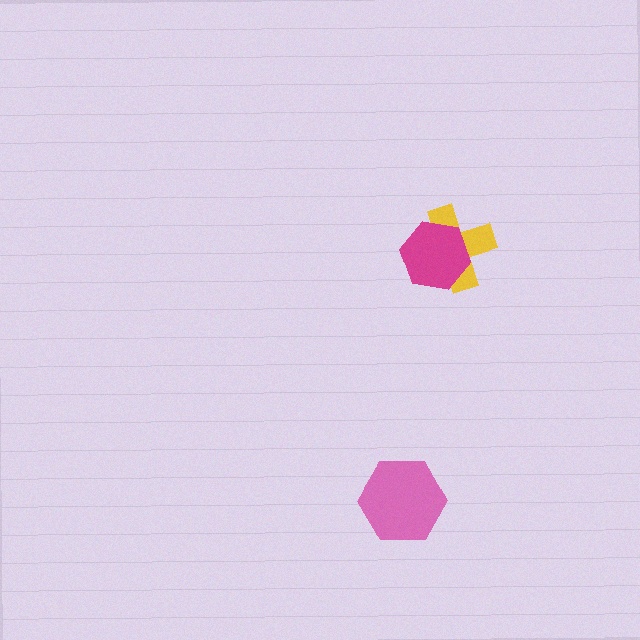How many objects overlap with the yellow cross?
1 object overlaps with the yellow cross.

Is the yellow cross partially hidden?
Yes, it is partially covered by another shape.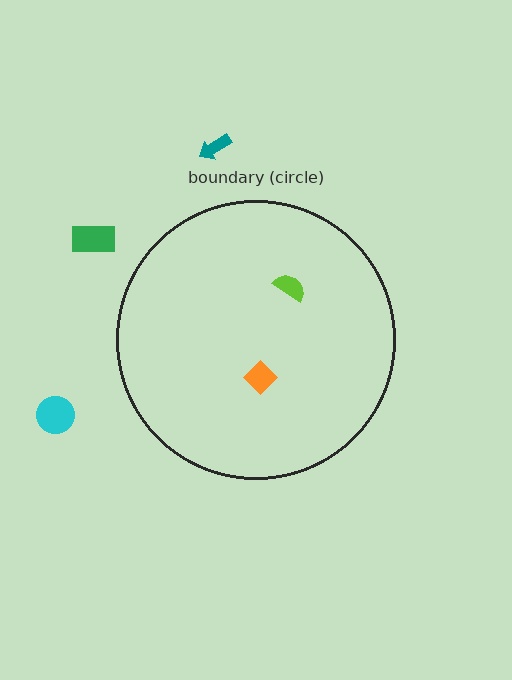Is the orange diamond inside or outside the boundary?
Inside.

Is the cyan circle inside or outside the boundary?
Outside.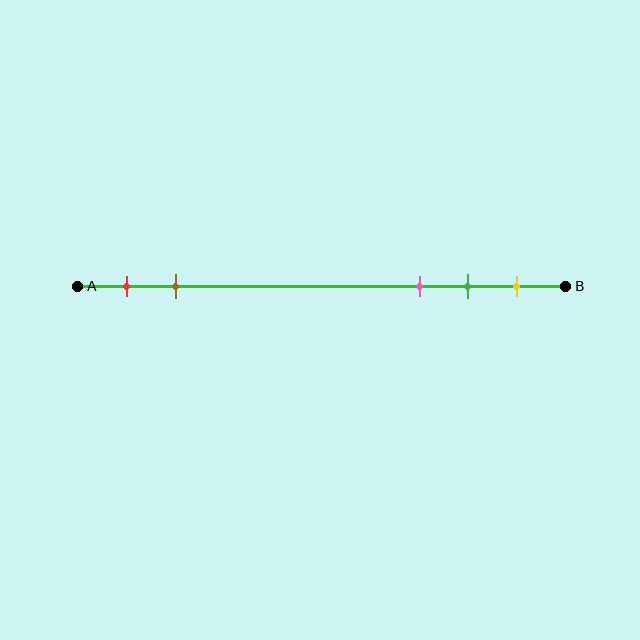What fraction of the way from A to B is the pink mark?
The pink mark is approximately 70% (0.7) of the way from A to B.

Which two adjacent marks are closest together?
The green and yellow marks are the closest adjacent pair.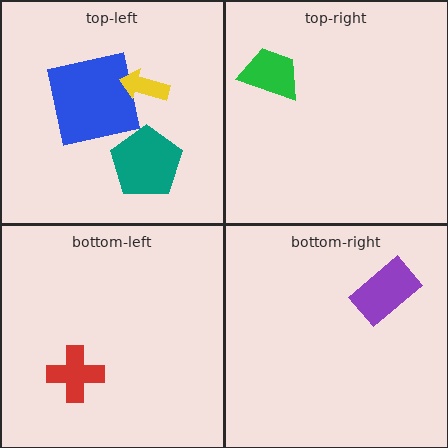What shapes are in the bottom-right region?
The purple rectangle.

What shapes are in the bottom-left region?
The red cross.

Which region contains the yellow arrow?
The top-left region.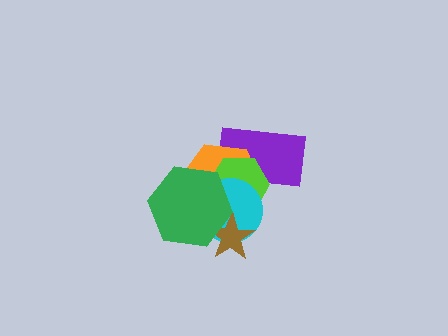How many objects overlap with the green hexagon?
4 objects overlap with the green hexagon.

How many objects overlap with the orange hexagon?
5 objects overlap with the orange hexagon.